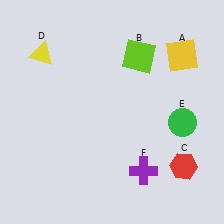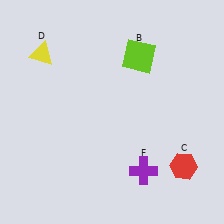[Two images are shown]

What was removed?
The green circle (E), the yellow square (A) were removed in Image 2.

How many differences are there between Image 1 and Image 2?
There are 2 differences between the two images.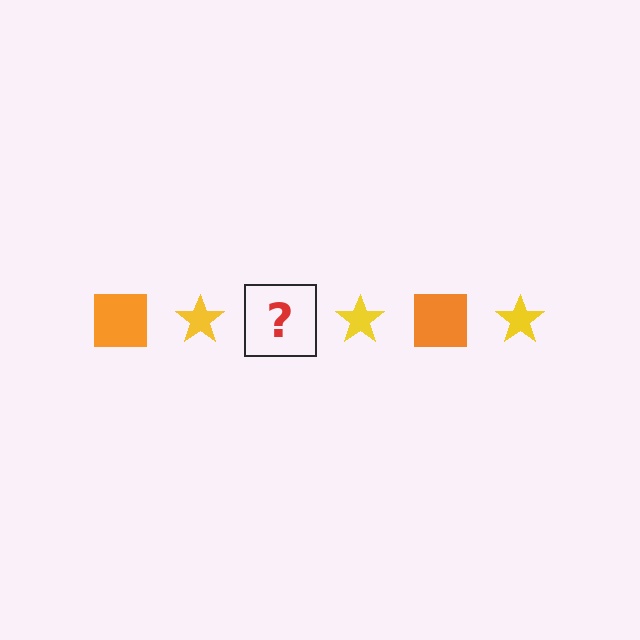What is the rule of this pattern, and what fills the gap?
The rule is that the pattern alternates between orange square and yellow star. The gap should be filled with an orange square.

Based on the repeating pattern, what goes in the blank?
The blank should be an orange square.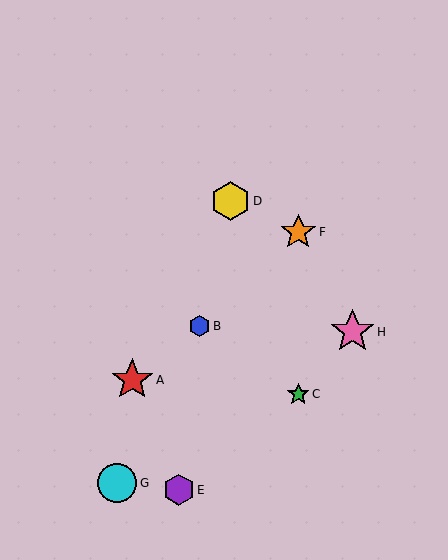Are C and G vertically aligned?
No, C is at x≈298 and G is at x≈117.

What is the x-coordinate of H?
Object H is at x≈352.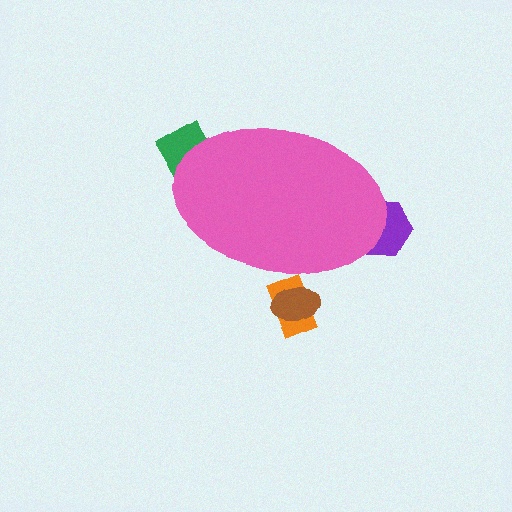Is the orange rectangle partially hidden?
Yes, the orange rectangle is partially hidden behind the pink ellipse.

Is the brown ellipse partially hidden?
Yes, the brown ellipse is partially hidden behind the pink ellipse.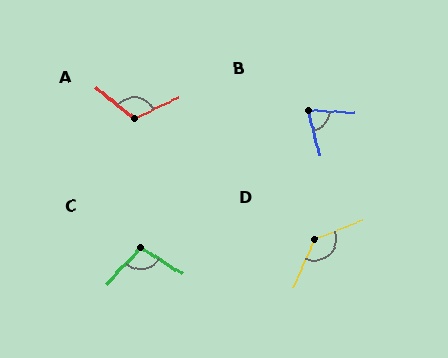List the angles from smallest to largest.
B (72°), C (101°), A (116°), D (136°).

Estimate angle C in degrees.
Approximately 101 degrees.